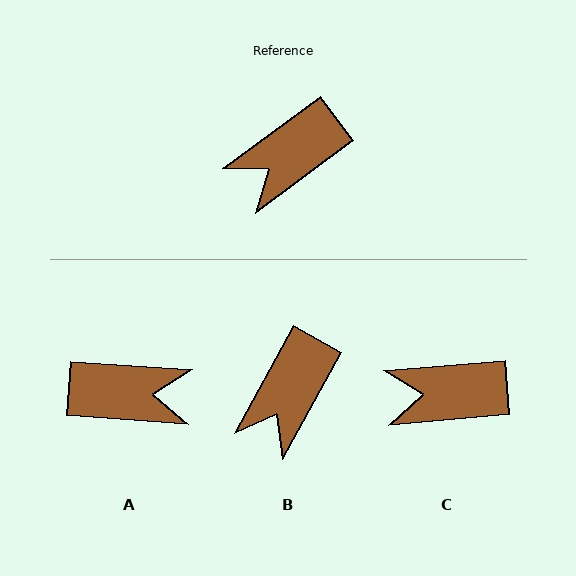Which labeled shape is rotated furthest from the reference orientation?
A, about 140 degrees away.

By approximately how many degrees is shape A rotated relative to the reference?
Approximately 140 degrees counter-clockwise.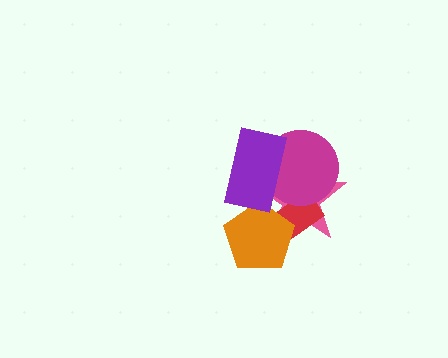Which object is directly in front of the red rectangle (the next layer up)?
The orange pentagon is directly in front of the red rectangle.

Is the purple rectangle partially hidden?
No, no other shape covers it.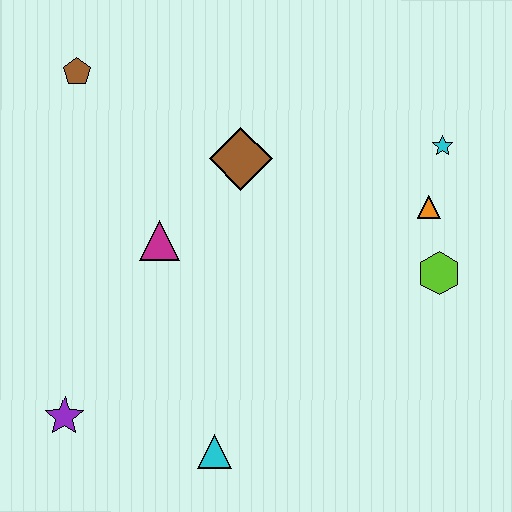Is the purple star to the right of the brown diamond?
No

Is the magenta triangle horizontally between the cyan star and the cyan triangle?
No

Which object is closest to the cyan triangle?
The purple star is closest to the cyan triangle.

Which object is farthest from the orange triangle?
The purple star is farthest from the orange triangle.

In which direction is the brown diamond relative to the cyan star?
The brown diamond is to the left of the cyan star.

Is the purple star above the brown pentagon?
No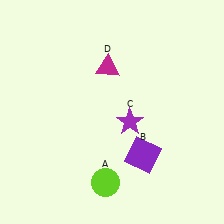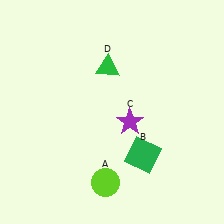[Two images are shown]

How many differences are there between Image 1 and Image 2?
There are 2 differences between the two images.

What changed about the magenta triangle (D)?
In Image 1, D is magenta. In Image 2, it changed to green.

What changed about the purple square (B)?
In Image 1, B is purple. In Image 2, it changed to green.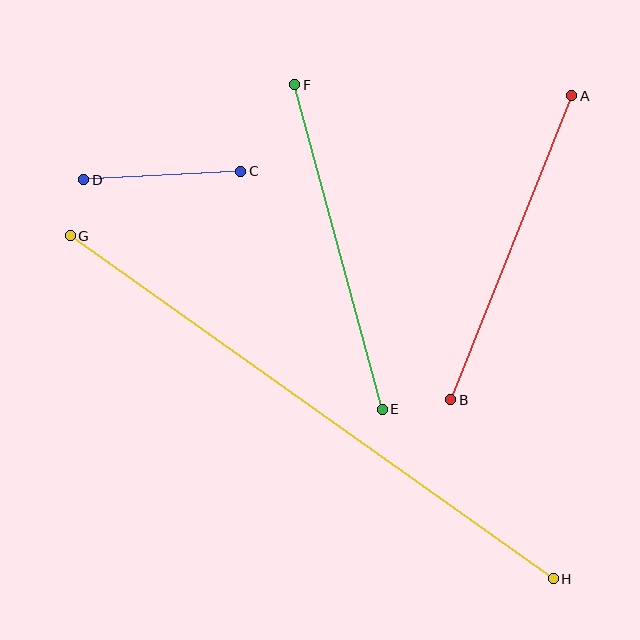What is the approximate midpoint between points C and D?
The midpoint is at approximately (162, 176) pixels.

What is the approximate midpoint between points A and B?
The midpoint is at approximately (511, 248) pixels.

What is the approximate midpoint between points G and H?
The midpoint is at approximately (312, 407) pixels.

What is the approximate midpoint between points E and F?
The midpoint is at approximately (339, 247) pixels.